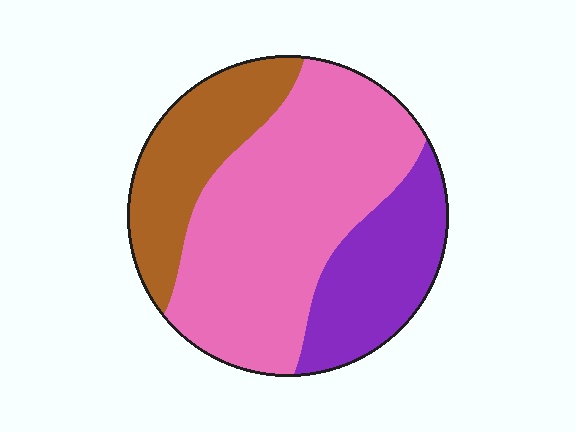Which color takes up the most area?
Pink, at roughly 55%.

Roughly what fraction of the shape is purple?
Purple takes up less than a quarter of the shape.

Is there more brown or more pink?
Pink.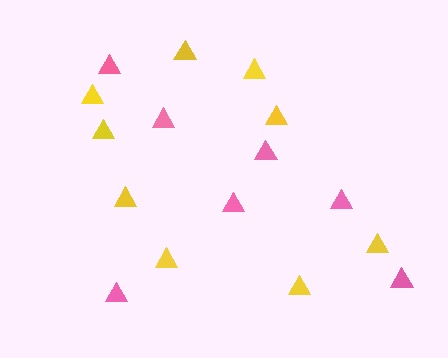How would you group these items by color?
There are 2 groups: one group of yellow triangles (9) and one group of pink triangles (7).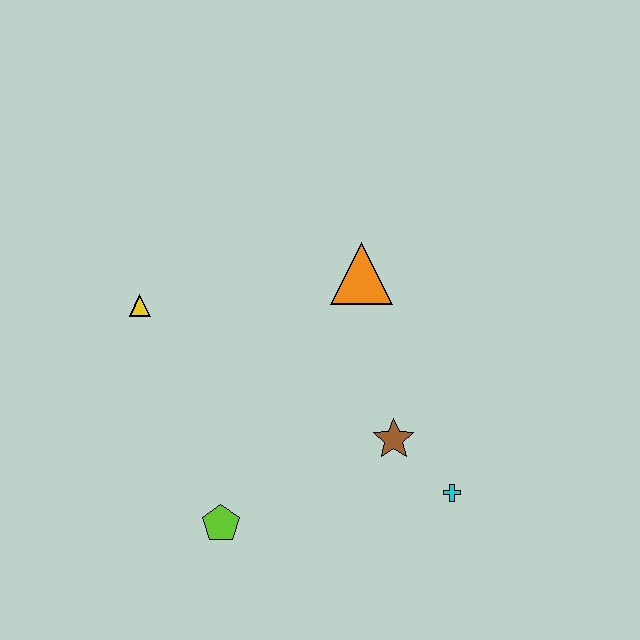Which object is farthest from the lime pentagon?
The orange triangle is farthest from the lime pentagon.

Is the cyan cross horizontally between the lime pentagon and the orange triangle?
No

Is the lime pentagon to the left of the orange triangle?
Yes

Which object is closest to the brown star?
The cyan cross is closest to the brown star.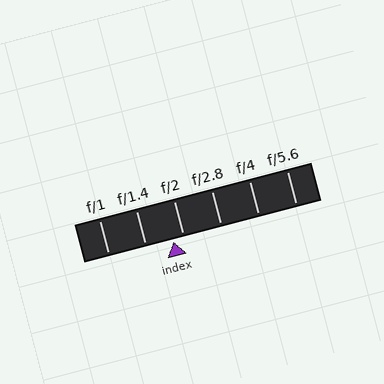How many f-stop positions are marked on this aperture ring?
There are 6 f-stop positions marked.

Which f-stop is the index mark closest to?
The index mark is closest to f/2.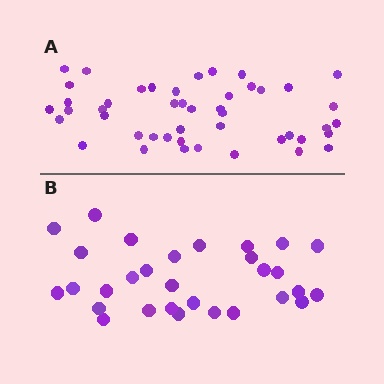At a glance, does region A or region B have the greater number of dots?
Region A (the top region) has more dots.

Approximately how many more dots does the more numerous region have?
Region A has approximately 15 more dots than region B.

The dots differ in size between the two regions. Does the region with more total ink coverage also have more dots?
No. Region B has more total ink coverage because its dots are larger, but region A actually contains more individual dots. Total area can be misleading — the number of items is what matters here.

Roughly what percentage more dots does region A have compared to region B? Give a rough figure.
About 55% more.